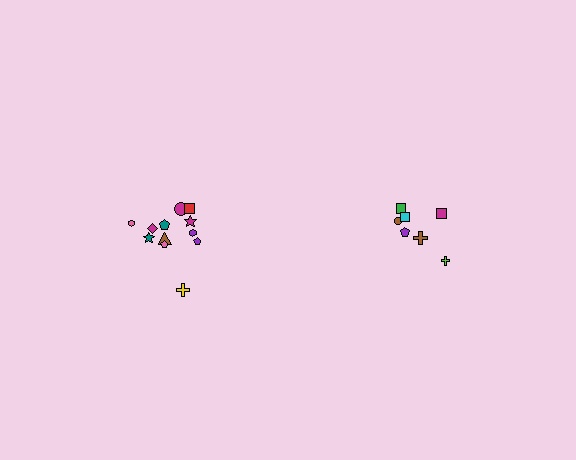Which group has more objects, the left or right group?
The left group.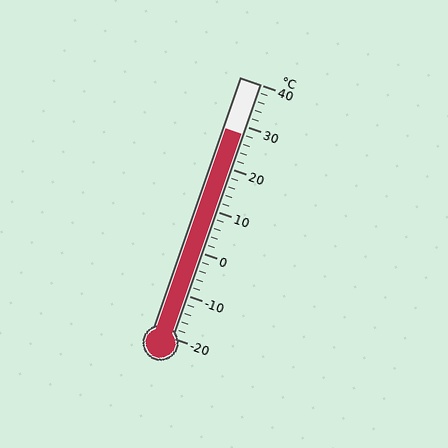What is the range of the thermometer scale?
The thermometer scale ranges from -20°C to 40°C.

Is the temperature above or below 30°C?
The temperature is below 30°C.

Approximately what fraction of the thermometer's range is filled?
The thermometer is filled to approximately 80% of its range.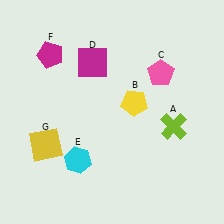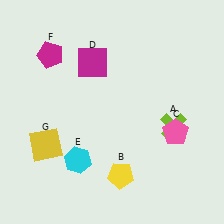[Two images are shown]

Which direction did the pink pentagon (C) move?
The pink pentagon (C) moved down.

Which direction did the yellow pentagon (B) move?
The yellow pentagon (B) moved down.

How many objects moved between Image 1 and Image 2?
2 objects moved between the two images.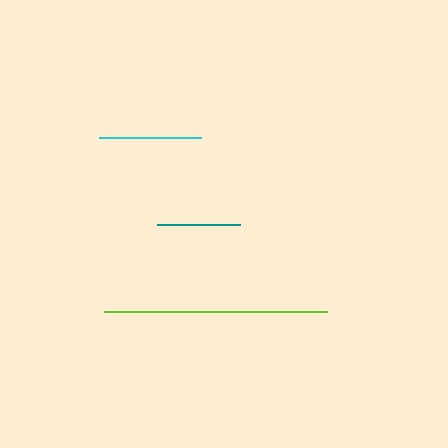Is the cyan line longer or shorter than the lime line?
The lime line is longer than the cyan line.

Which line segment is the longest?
The lime line is the longest at approximately 223 pixels.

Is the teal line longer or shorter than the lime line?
The lime line is longer than the teal line.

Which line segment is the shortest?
The teal line is the shortest at approximately 83 pixels.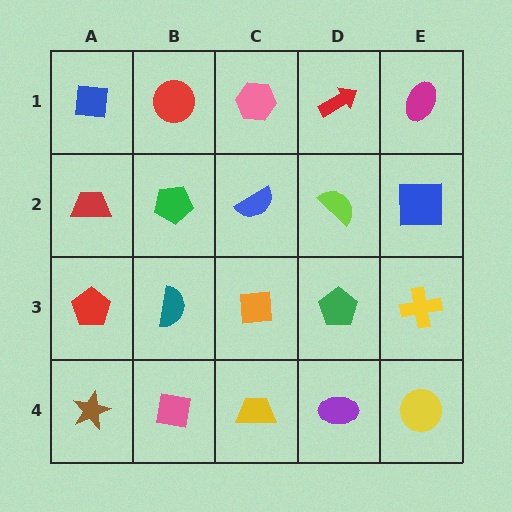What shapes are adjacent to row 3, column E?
A blue square (row 2, column E), a yellow circle (row 4, column E), a green pentagon (row 3, column D).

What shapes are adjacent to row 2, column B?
A red circle (row 1, column B), a teal semicircle (row 3, column B), a red trapezoid (row 2, column A), a blue semicircle (row 2, column C).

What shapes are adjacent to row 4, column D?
A green pentagon (row 3, column D), a yellow trapezoid (row 4, column C), a yellow circle (row 4, column E).